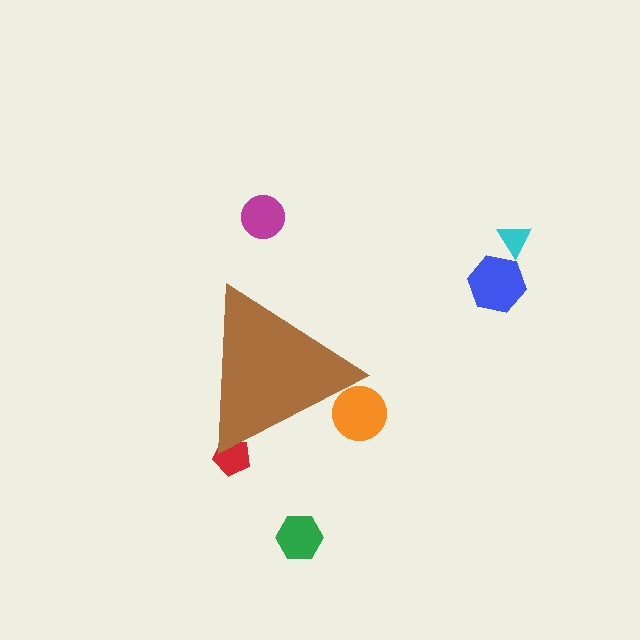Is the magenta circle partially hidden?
No, the magenta circle is fully visible.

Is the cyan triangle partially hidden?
No, the cyan triangle is fully visible.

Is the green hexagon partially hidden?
No, the green hexagon is fully visible.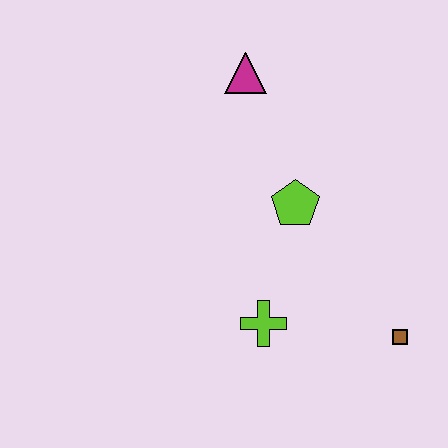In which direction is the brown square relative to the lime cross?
The brown square is to the right of the lime cross.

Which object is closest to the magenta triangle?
The lime pentagon is closest to the magenta triangle.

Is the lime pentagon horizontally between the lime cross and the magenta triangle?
No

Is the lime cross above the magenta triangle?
No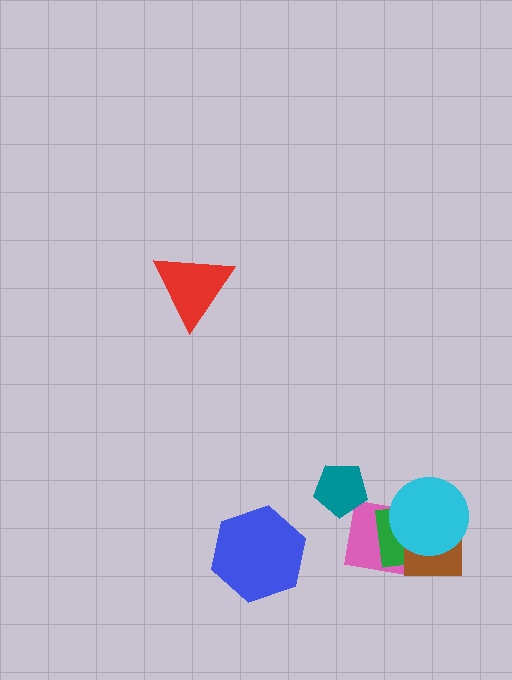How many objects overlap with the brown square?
3 objects overlap with the brown square.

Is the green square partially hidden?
Yes, it is partially covered by another shape.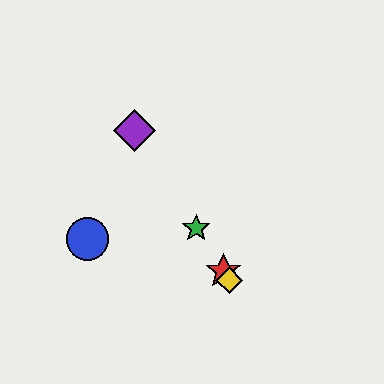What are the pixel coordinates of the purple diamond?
The purple diamond is at (135, 130).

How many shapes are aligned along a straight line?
4 shapes (the red star, the green star, the yellow diamond, the purple diamond) are aligned along a straight line.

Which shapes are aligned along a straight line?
The red star, the green star, the yellow diamond, the purple diamond are aligned along a straight line.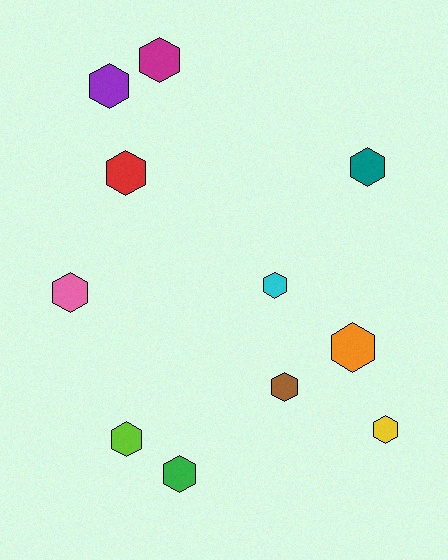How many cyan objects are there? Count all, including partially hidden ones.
There is 1 cyan object.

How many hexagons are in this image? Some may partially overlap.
There are 11 hexagons.